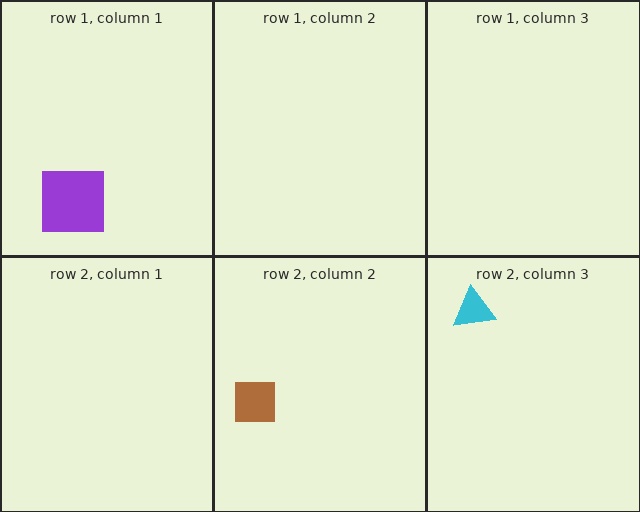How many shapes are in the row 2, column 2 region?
1.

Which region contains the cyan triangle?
The row 2, column 3 region.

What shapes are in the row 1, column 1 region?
The purple square.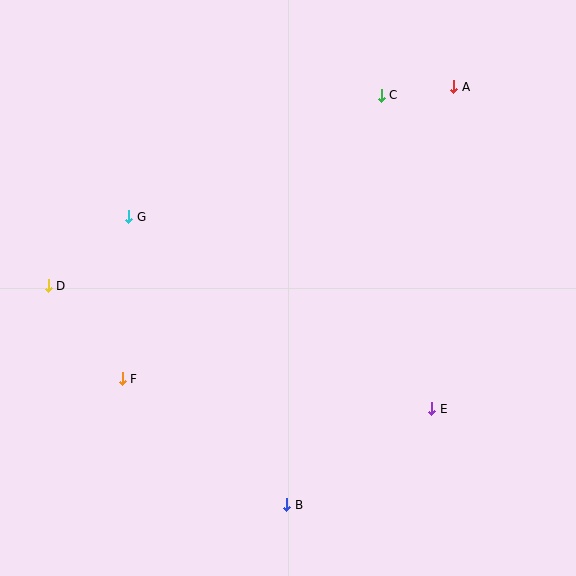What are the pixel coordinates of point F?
Point F is at (122, 379).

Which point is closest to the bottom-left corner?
Point F is closest to the bottom-left corner.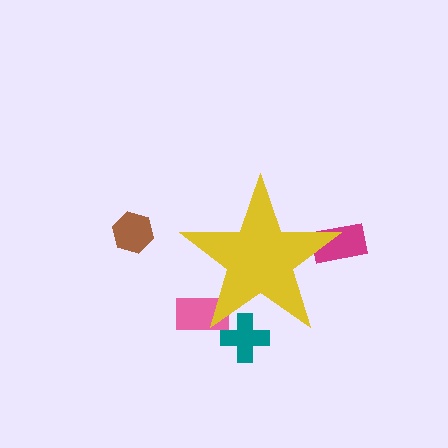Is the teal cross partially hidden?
Yes, the teal cross is partially hidden behind the yellow star.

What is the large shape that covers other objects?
A yellow star.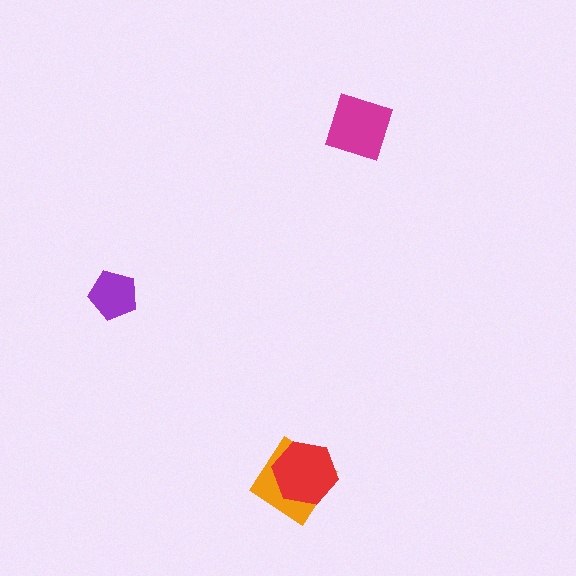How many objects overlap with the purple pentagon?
0 objects overlap with the purple pentagon.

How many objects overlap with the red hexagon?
1 object overlaps with the red hexagon.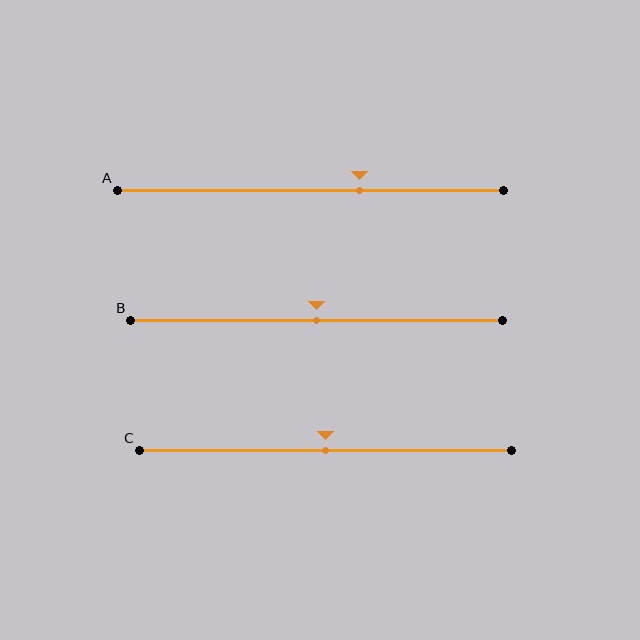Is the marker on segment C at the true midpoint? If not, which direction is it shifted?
Yes, the marker on segment C is at the true midpoint.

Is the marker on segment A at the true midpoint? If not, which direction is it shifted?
No, the marker on segment A is shifted to the right by about 13% of the segment length.